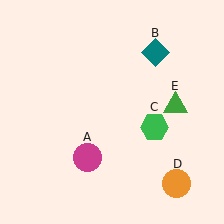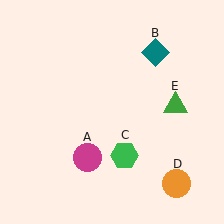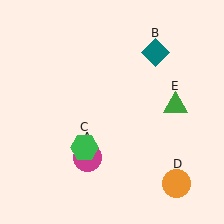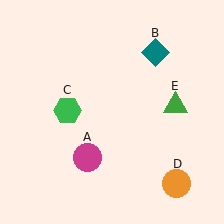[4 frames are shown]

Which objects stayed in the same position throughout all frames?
Magenta circle (object A) and teal diamond (object B) and orange circle (object D) and green triangle (object E) remained stationary.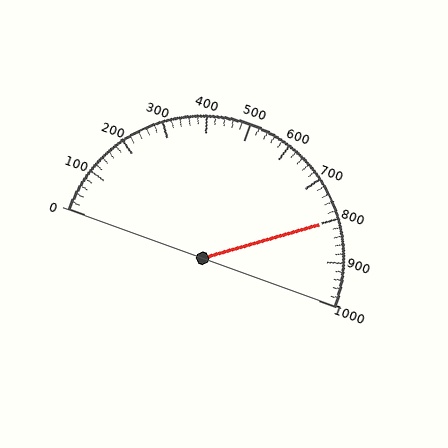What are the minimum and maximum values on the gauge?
The gauge ranges from 0 to 1000.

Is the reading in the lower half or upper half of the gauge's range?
The reading is in the upper half of the range (0 to 1000).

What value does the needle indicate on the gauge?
The needle indicates approximately 800.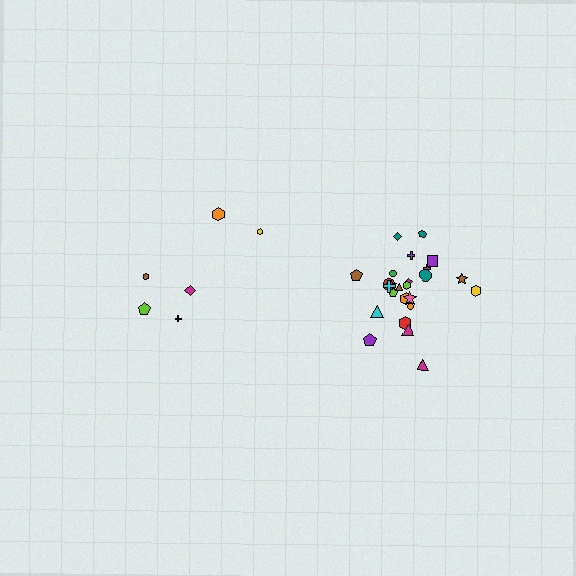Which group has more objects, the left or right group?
The right group.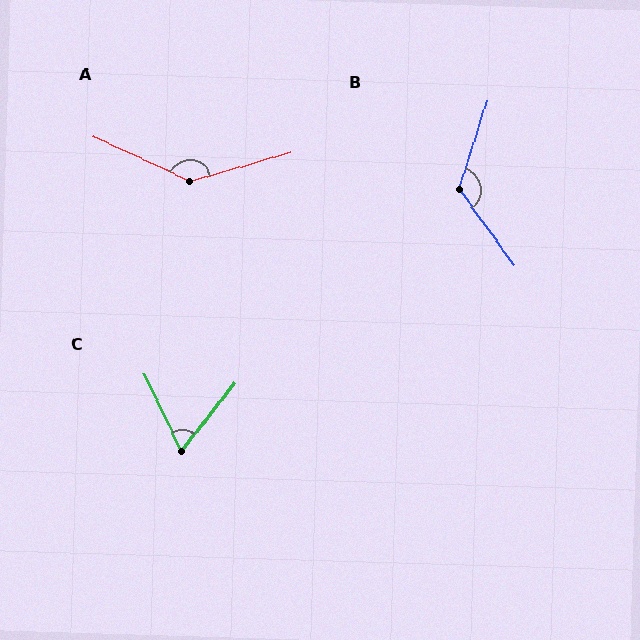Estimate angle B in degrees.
Approximately 126 degrees.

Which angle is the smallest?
C, at approximately 64 degrees.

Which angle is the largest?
A, at approximately 139 degrees.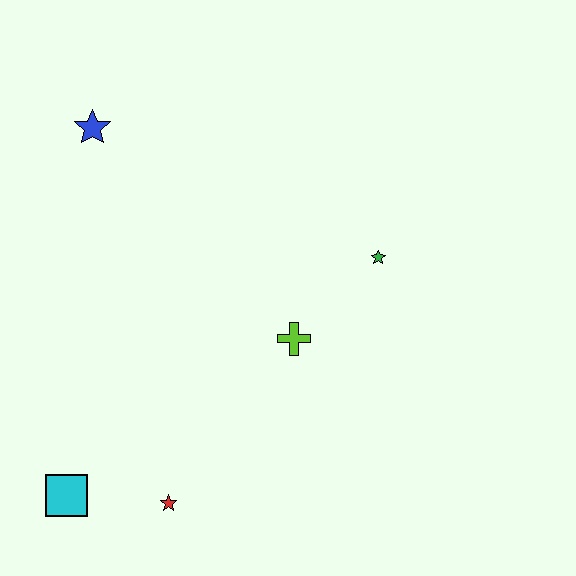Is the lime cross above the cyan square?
Yes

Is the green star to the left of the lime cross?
No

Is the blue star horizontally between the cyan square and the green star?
Yes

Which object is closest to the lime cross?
The green star is closest to the lime cross.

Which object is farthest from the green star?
The cyan square is farthest from the green star.